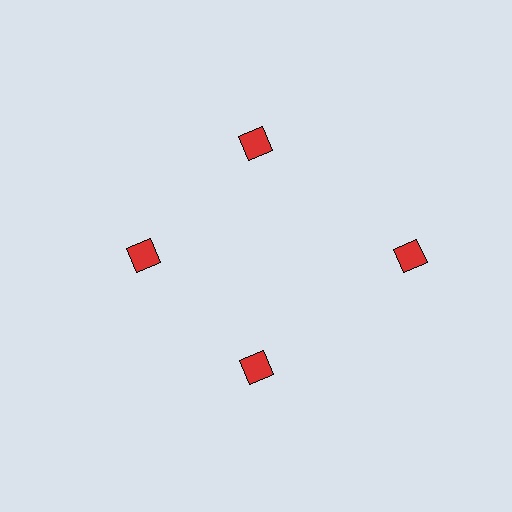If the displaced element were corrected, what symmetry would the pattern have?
It would have 4-fold rotational symmetry — the pattern would map onto itself every 90 degrees.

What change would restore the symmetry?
The symmetry would be restored by moving it inward, back onto the ring so that all 4 diamonds sit at equal angles and equal distance from the center.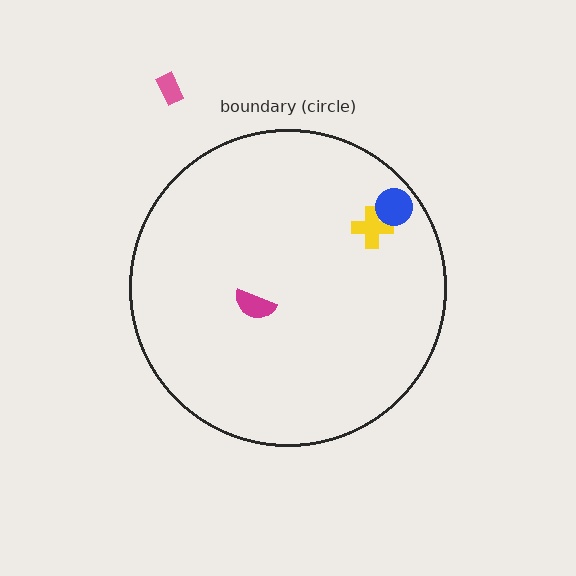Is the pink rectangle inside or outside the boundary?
Outside.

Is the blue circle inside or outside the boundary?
Inside.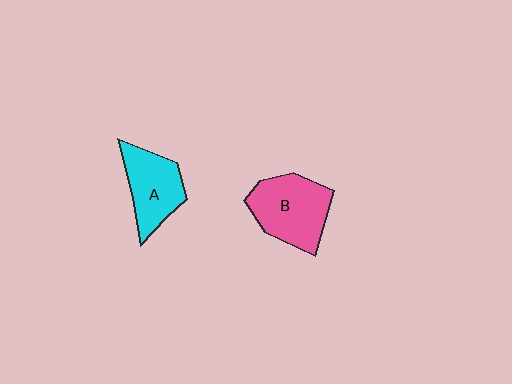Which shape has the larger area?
Shape B (pink).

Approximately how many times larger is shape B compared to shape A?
Approximately 1.2 times.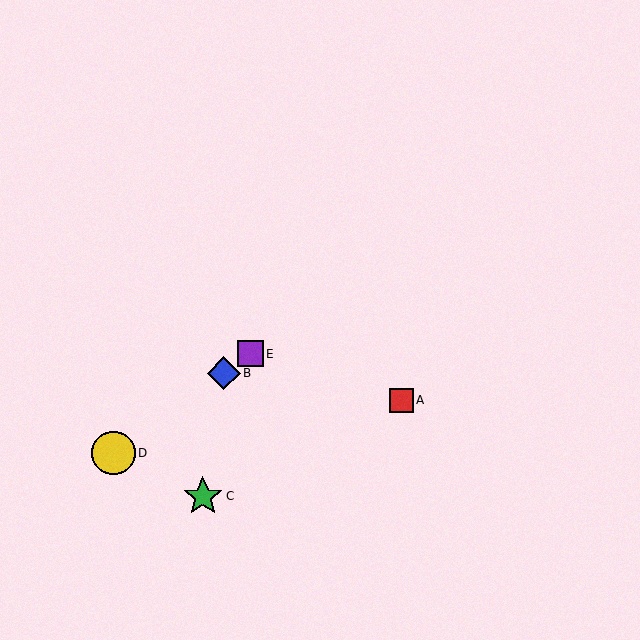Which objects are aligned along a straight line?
Objects B, D, E are aligned along a straight line.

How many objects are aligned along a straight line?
3 objects (B, D, E) are aligned along a straight line.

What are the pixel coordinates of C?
Object C is at (203, 496).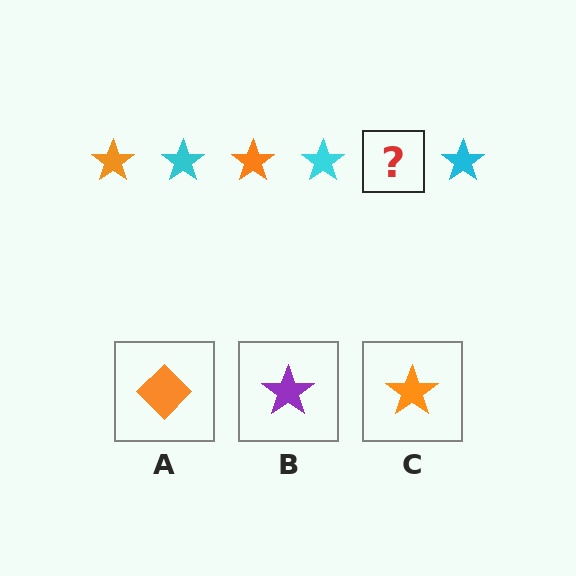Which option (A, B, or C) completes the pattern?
C.